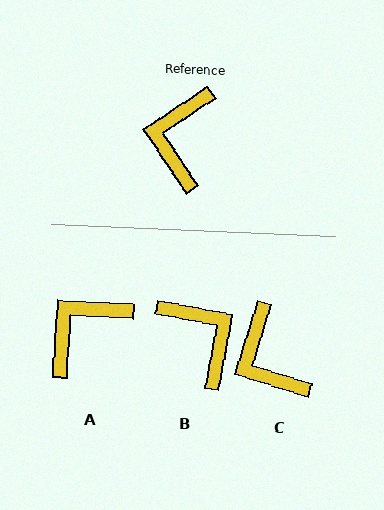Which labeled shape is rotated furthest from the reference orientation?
B, about 134 degrees away.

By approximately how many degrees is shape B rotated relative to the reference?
Approximately 134 degrees clockwise.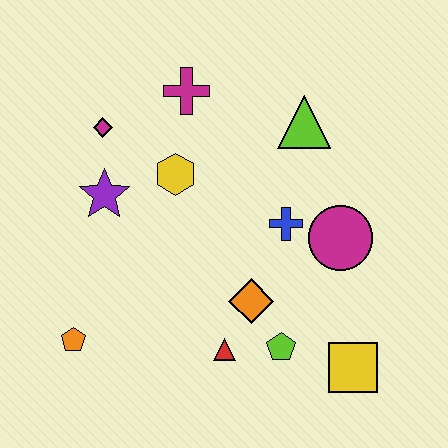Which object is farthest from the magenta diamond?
The yellow square is farthest from the magenta diamond.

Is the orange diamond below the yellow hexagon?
Yes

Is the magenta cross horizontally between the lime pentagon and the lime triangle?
No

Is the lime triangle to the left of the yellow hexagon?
No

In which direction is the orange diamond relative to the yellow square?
The orange diamond is to the left of the yellow square.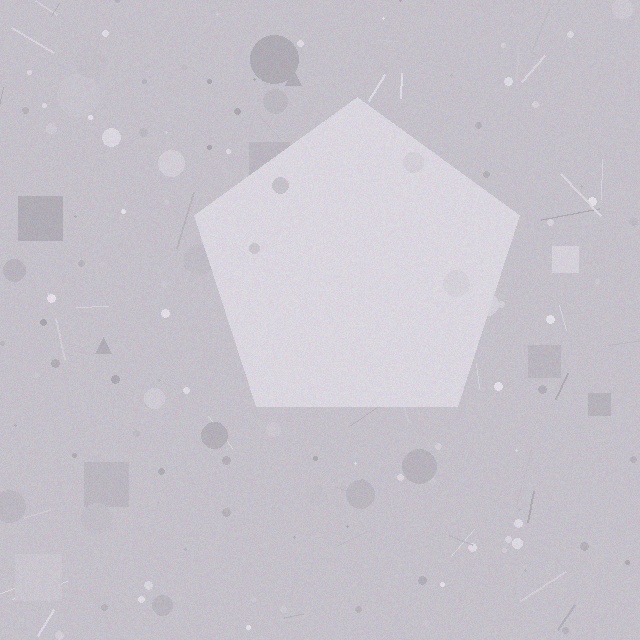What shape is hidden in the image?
A pentagon is hidden in the image.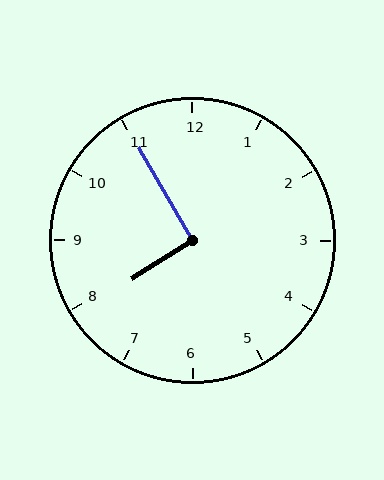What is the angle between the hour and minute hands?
Approximately 92 degrees.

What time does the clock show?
7:55.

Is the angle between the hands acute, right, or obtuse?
It is right.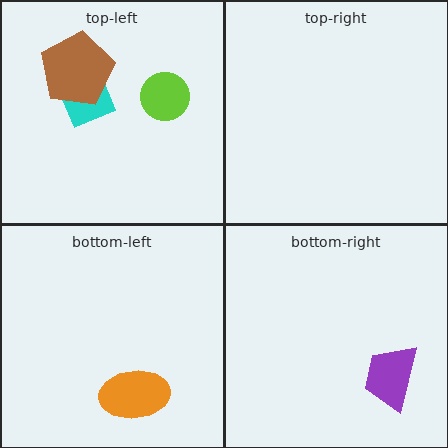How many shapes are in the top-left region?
3.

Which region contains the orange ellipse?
The bottom-left region.